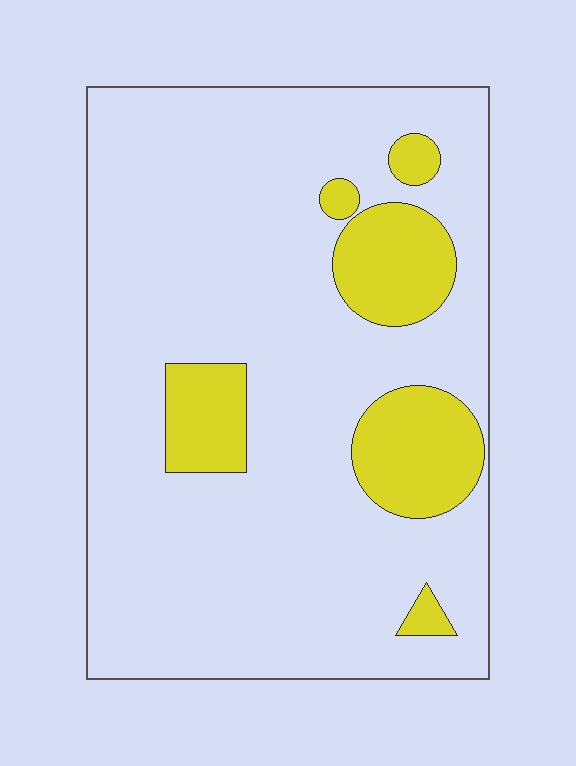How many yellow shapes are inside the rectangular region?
6.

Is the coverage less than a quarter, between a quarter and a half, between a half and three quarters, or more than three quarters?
Less than a quarter.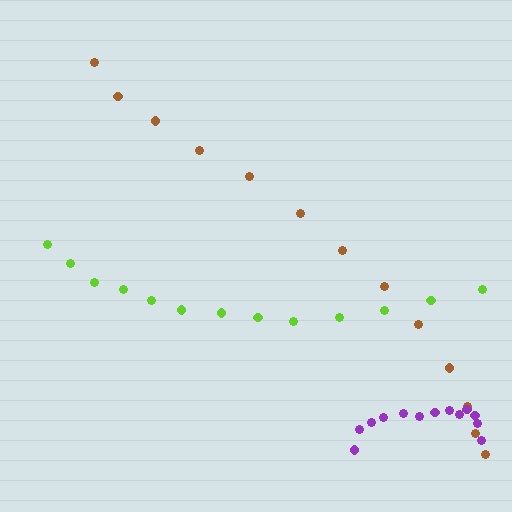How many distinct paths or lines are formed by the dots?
There are 3 distinct paths.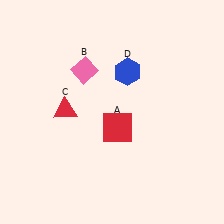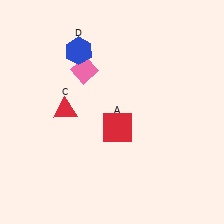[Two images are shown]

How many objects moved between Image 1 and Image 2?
1 object moved between the two images.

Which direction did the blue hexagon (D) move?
The blue hexagon (D) moved left.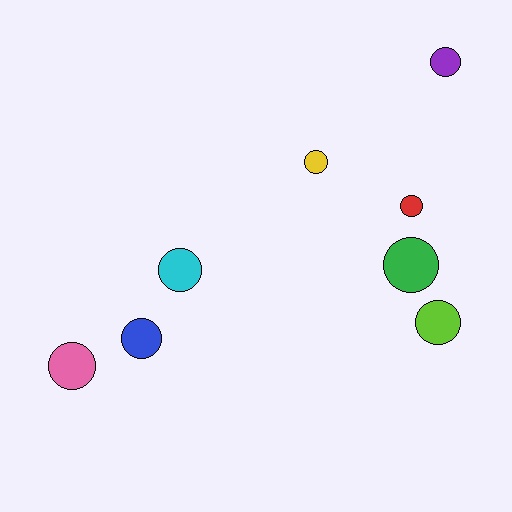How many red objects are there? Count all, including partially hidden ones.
There is 1 red object.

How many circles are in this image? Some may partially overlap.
There are 8 circles.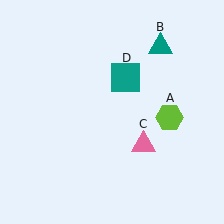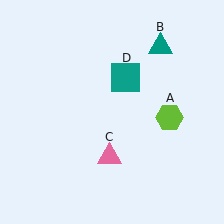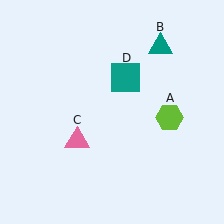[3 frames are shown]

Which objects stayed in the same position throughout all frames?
Lime hexagon (object A) and teal triangle (object B) and teal square (object D) remained stationary.